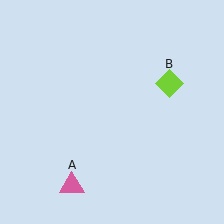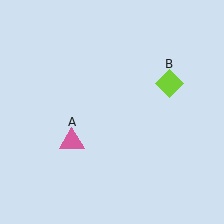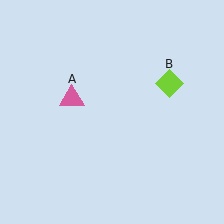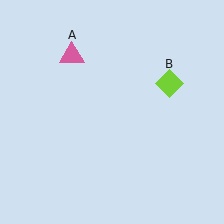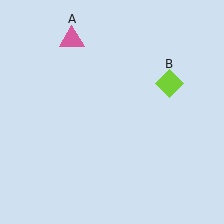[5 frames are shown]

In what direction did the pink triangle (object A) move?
The pink triangle (object A) moved up.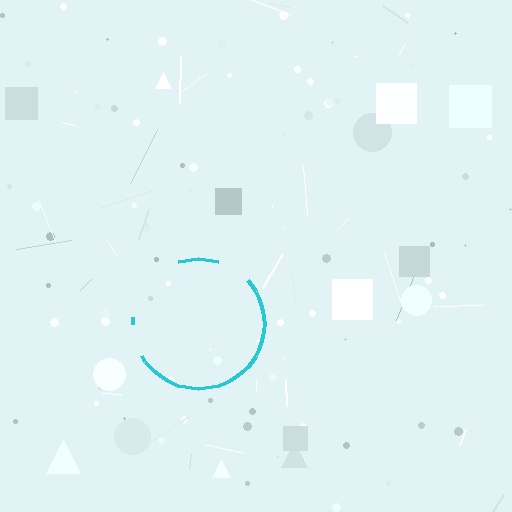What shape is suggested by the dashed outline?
The dashed outline suggests a circle.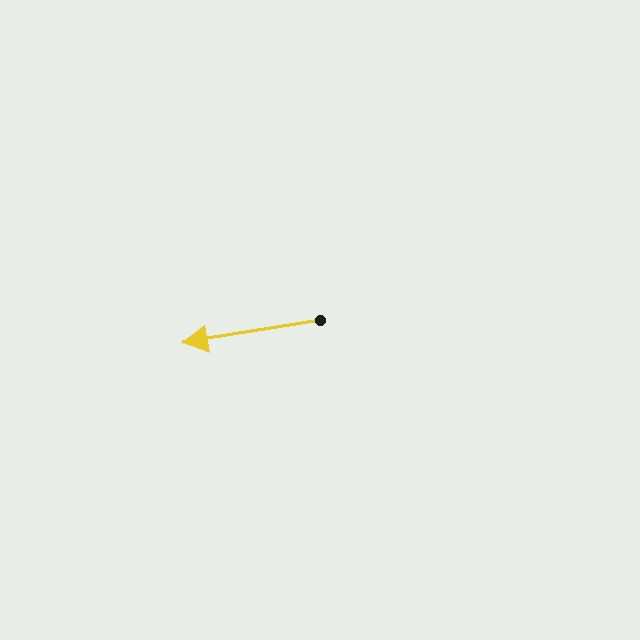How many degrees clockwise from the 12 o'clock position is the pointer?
Approximately 261 degrees.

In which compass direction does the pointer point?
West.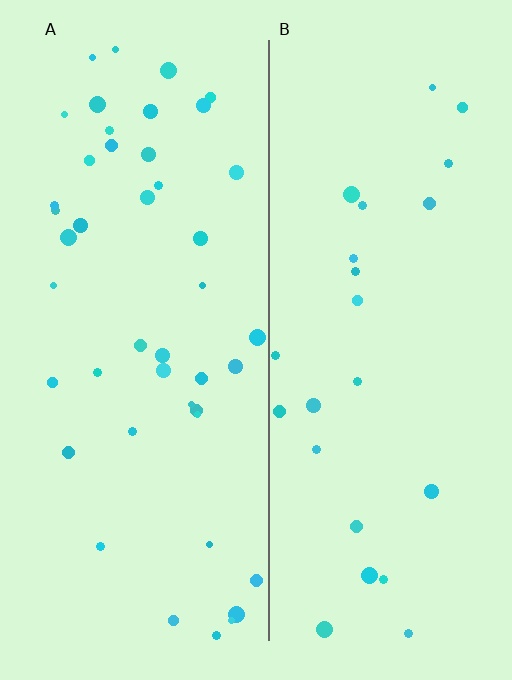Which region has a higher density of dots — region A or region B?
A (the left).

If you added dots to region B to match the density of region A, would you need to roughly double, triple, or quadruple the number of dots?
Approximately double.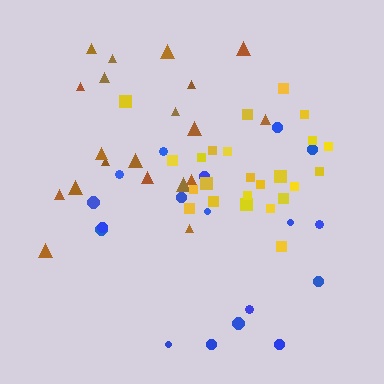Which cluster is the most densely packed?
Yellow.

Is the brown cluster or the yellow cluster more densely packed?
Yellow.